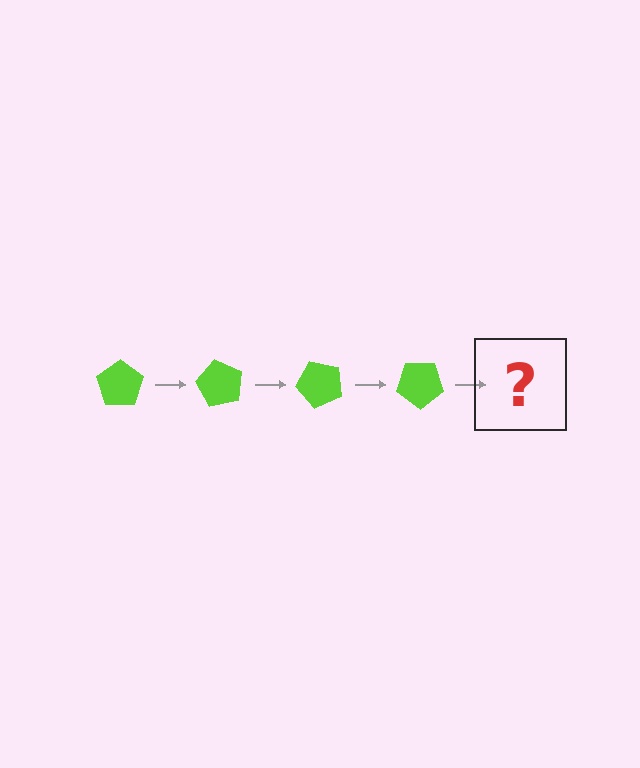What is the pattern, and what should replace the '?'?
The pattern is that the pentagon rotates 60 degrees each step. The '?' should be a lime pentagon rotated 240 degrees.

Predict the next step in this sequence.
The next step is a lime pentagon rotated 240 degrees.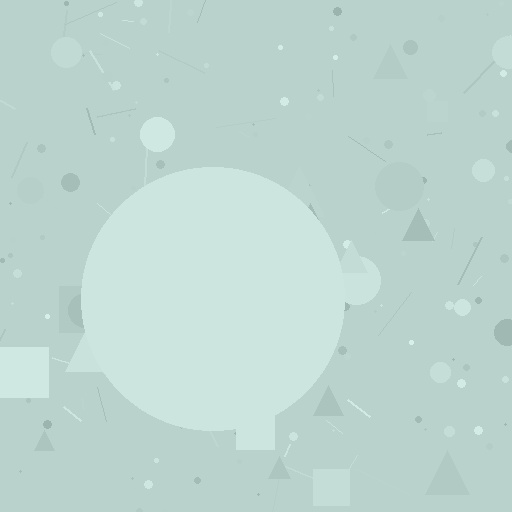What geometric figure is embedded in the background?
A circle is embedded in the background.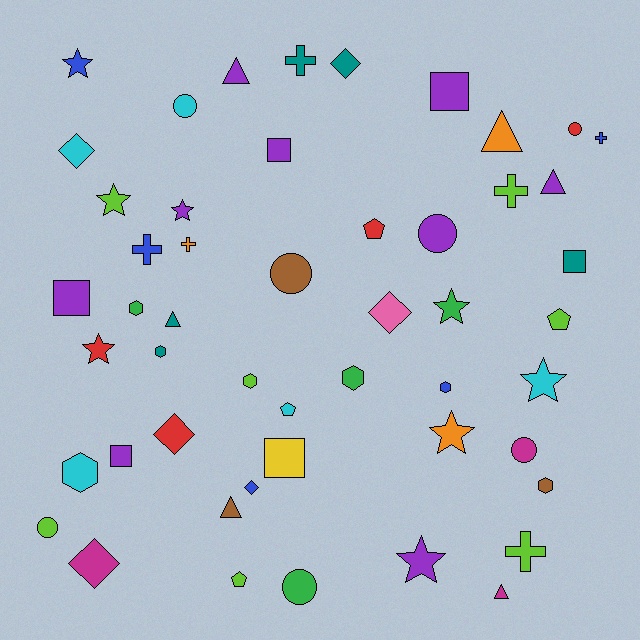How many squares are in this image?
There are 6 squares.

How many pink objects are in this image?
There is 1 pink object.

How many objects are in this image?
There are 50 objects.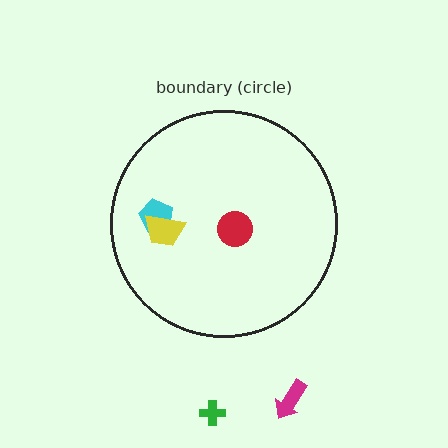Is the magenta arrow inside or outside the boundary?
Outside.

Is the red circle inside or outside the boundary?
Inside.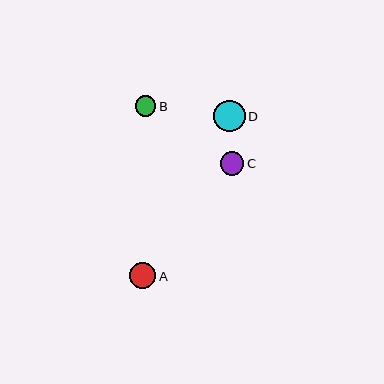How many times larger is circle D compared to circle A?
Circle D is approximately 1.2 times the size of circle A.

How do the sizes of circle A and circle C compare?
Circle A and circle C are approximately the same size.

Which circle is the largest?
Circle D is the largest with a size of approximately 31 pixels.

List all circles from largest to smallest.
From largest to smallest: D, A, C, B.